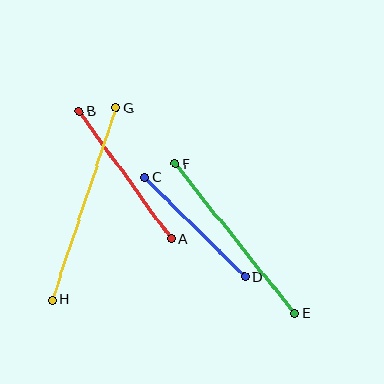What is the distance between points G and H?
The distance is approximately 203 pixels.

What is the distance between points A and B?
The distance is approximately 158 pixels.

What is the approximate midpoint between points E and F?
The midpoint is at approximately (235, 239) pixels.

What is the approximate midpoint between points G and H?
The midpoint is at approximately (84, 204) pixels.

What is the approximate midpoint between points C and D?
The midpoint is at approximately (195, 227) pixels.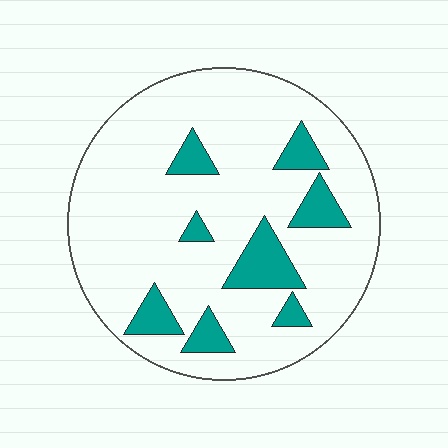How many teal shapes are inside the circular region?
8.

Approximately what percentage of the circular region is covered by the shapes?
Approximately 15%.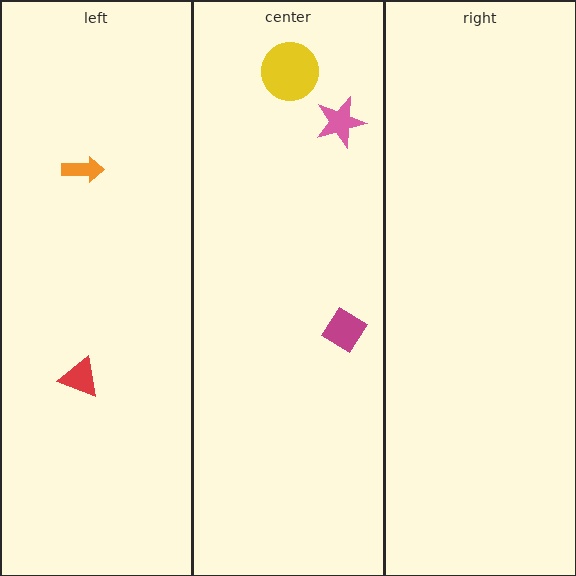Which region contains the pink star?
The center region.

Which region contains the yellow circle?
The center region.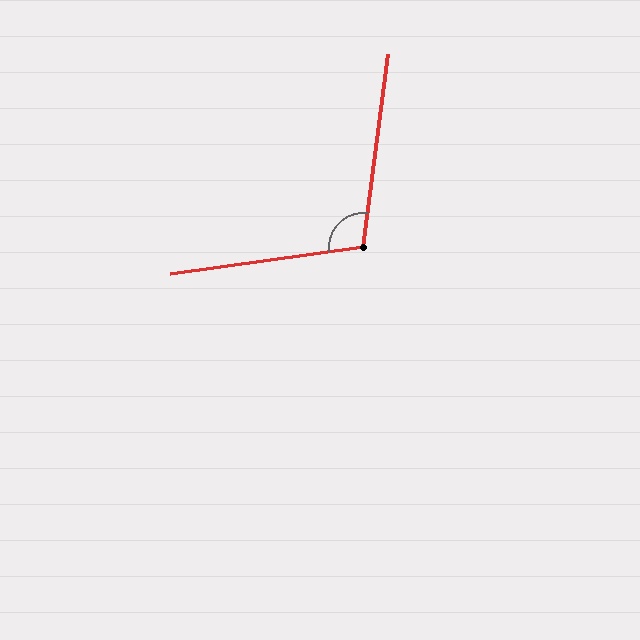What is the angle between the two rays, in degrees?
Approximately 105 degrees.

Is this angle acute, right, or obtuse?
It is obtuse.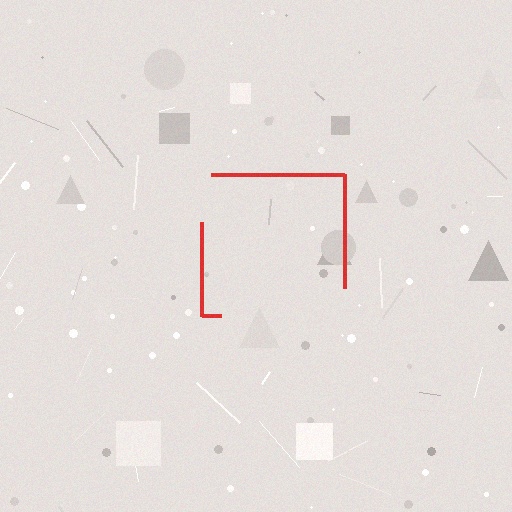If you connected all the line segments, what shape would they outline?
They would outline a square.